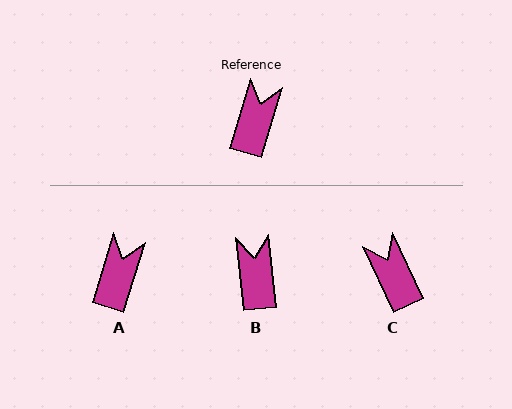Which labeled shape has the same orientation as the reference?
A.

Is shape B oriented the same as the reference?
No, it is off by about 23 degrees.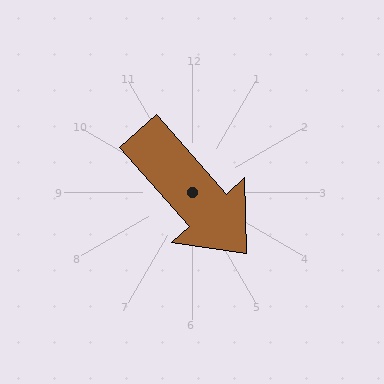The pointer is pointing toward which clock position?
Roughly 5 o'clock.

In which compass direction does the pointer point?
Southeast.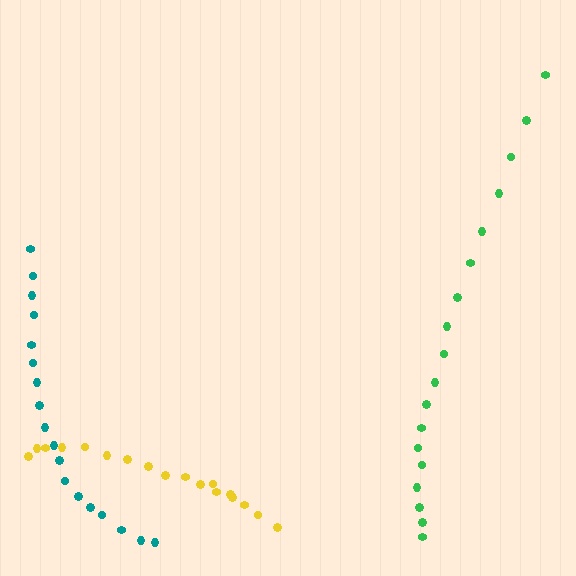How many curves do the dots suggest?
There are 3 distinct paths.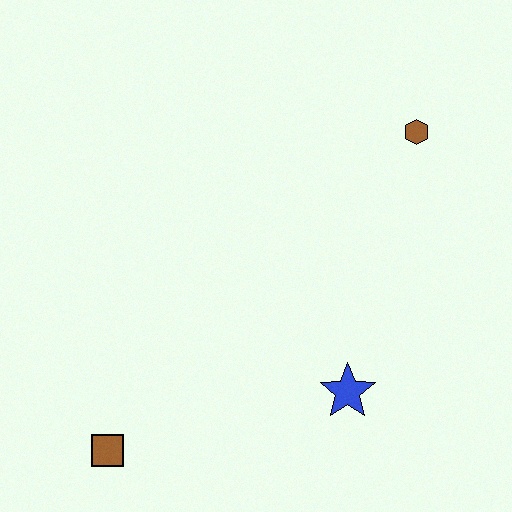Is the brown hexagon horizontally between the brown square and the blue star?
No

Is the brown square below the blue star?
Yes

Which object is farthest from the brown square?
The brown hexagon is farthest from the brown square.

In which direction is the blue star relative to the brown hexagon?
The blue star is below the brown hexagon.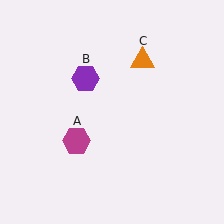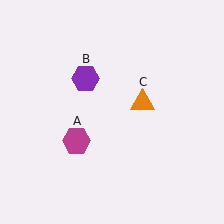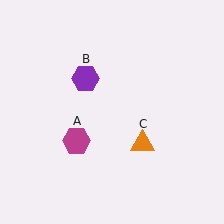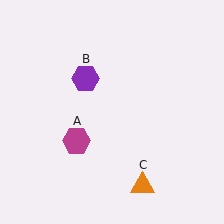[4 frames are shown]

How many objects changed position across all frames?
1 object changed position: orange triangle (object C).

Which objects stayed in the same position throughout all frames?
Magenta hexagon (object A) and purple hexagon (object B) remained stationary.